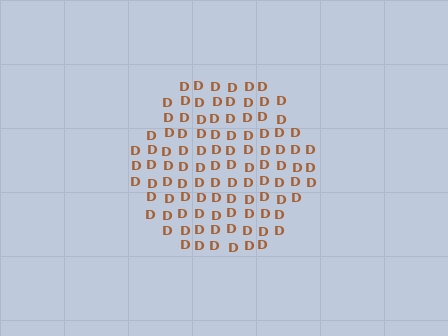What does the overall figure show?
The overall figure shows a hexagon.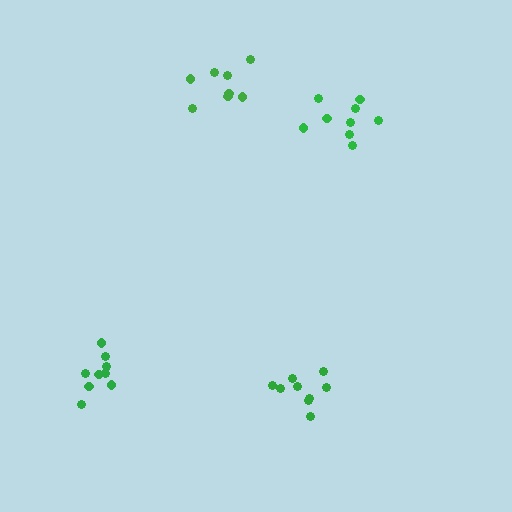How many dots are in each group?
Group 1: 9 dots, Group 2: 8 dots, Group 3: 9 dots, Group 4: 9 dots (35 total).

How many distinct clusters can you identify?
There are 4 distinct clusters.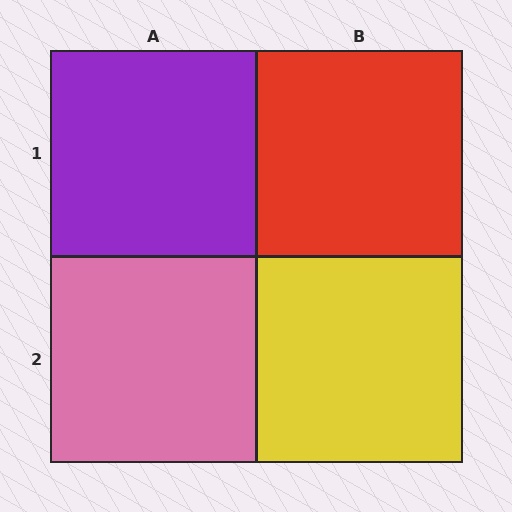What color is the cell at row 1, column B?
Red.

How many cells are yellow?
1 cell is yellow.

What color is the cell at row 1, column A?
Purple.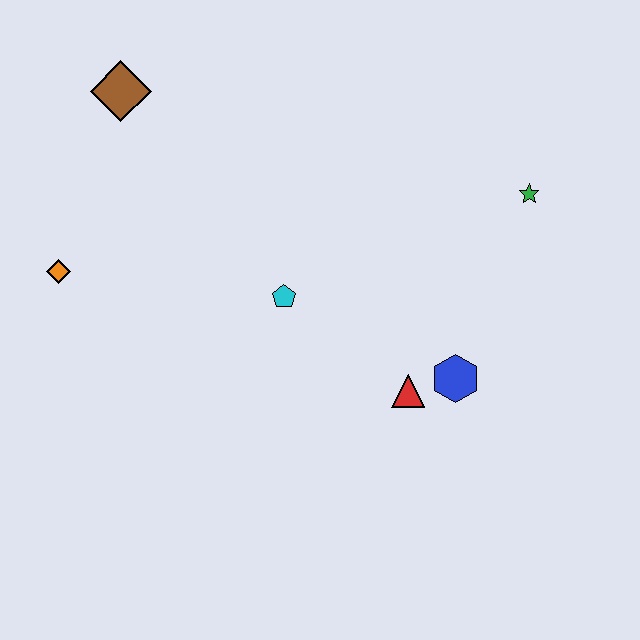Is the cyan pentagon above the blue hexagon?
Yes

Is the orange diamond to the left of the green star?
Yes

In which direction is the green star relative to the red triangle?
The green star is above the red triangle.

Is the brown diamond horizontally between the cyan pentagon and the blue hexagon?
No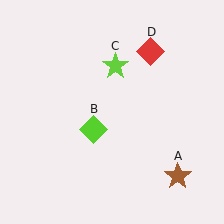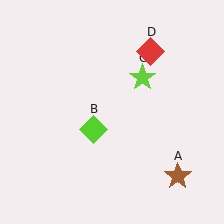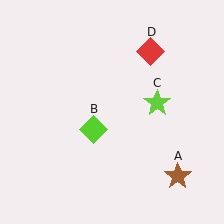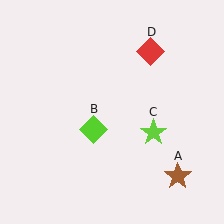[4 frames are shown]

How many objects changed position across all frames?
1 object changed position: lime star (object C).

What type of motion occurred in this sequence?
The lime star (object C) rotated clockwise around the center of the scene.